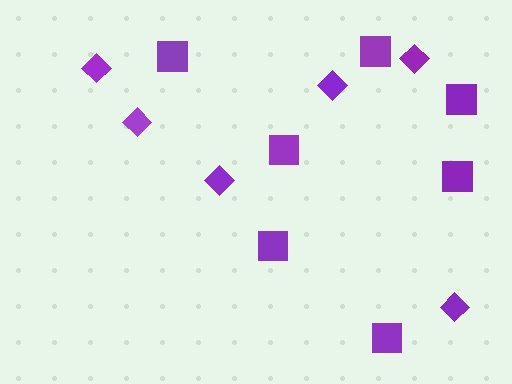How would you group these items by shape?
There are 2 groups: one group of squares (7) and one group of diamonds (6).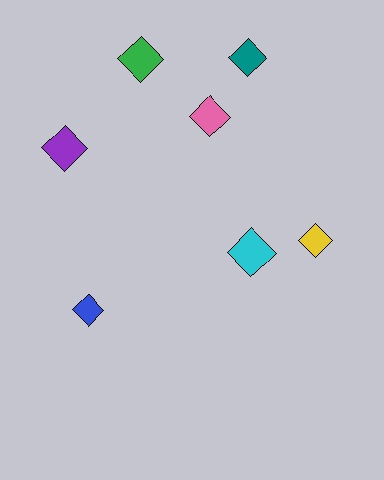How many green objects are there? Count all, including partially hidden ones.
There is 1 green object.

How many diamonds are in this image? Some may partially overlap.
There are 7 diamonds.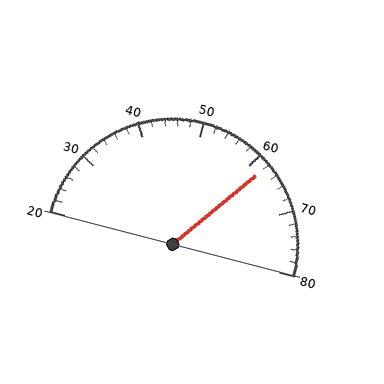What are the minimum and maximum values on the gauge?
The gauge ranges from 20 to 80.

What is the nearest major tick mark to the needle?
The nearest major tick mark is 60.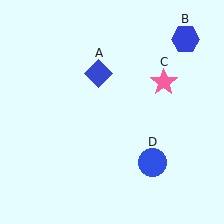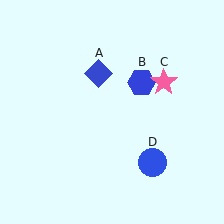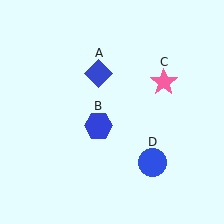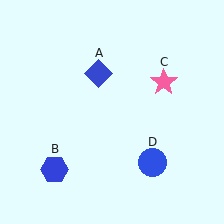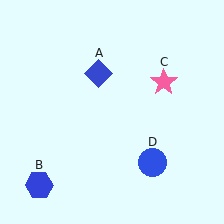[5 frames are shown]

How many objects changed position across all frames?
1 object changed position: blue hexagon (object B).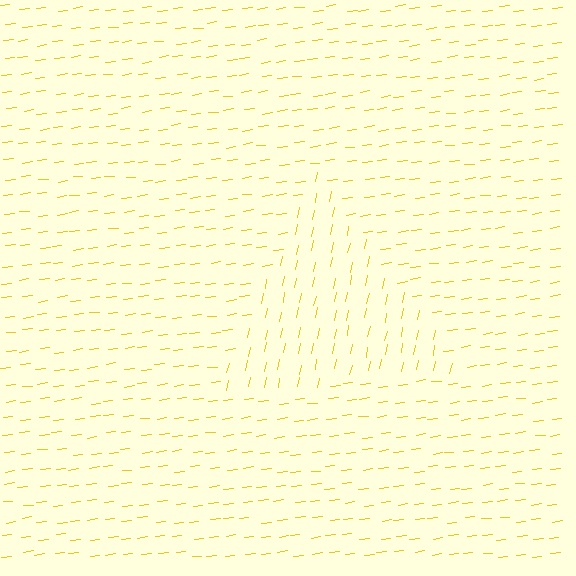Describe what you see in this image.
The image is filled with small yellow line segments. A triangle region in the image has lines oriented differently from the surrounding lines, creating a visible texture boundary.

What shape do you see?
I see a triangle.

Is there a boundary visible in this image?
Yes, there is a texture boundary formed by a change in line orientation.